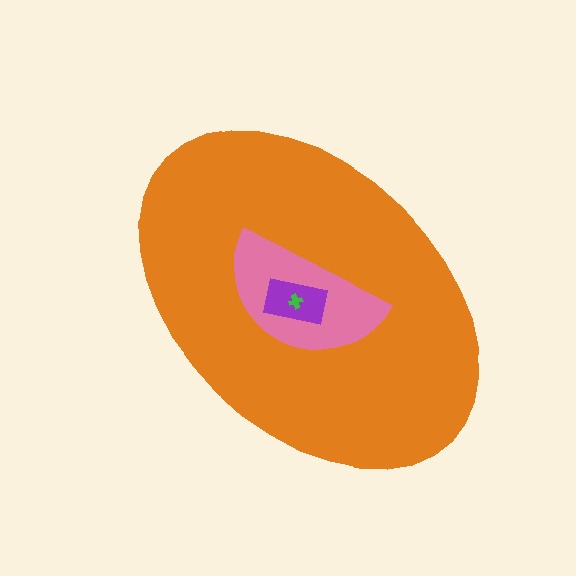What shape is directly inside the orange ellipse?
The pink semicircle.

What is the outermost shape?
The orange ellipse.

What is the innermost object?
The green cross.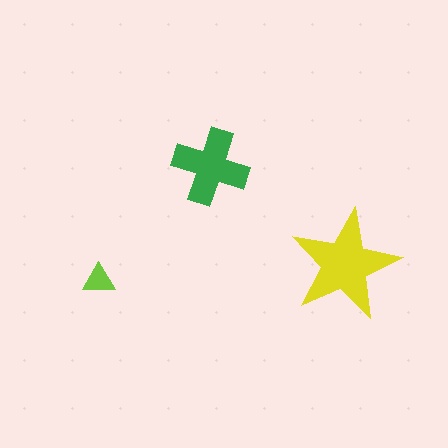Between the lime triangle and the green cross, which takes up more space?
The green cross.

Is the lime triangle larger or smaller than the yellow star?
Smaller.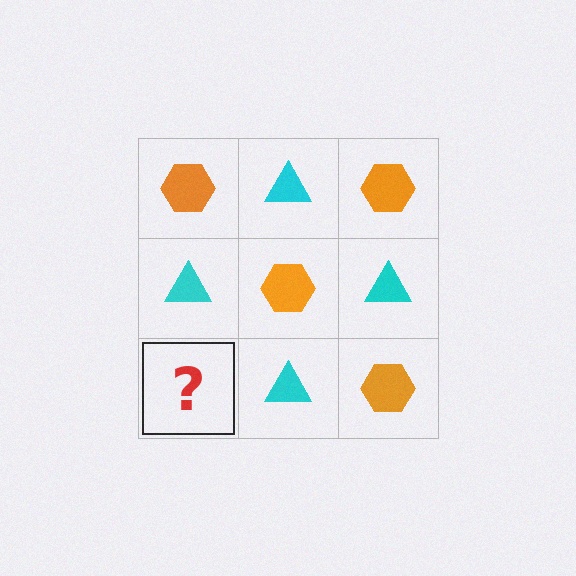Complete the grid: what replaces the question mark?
The question mark should be replaced with an orange hexagon.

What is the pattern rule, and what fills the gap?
The rule is that it alternates orange hexagon and cyan triangle in a checkerboard pattern. The gap should be filled with an orange hexagon.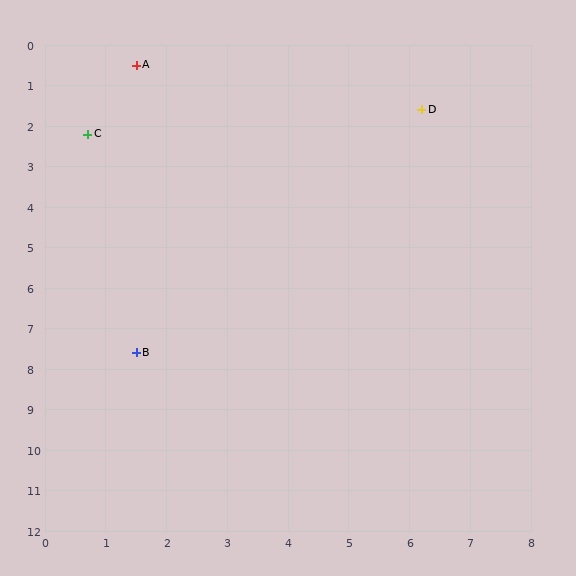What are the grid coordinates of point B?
Point B is at approximately (1.5, 7.6).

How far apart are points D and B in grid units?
Points D and B are about 7.6 grid units apart.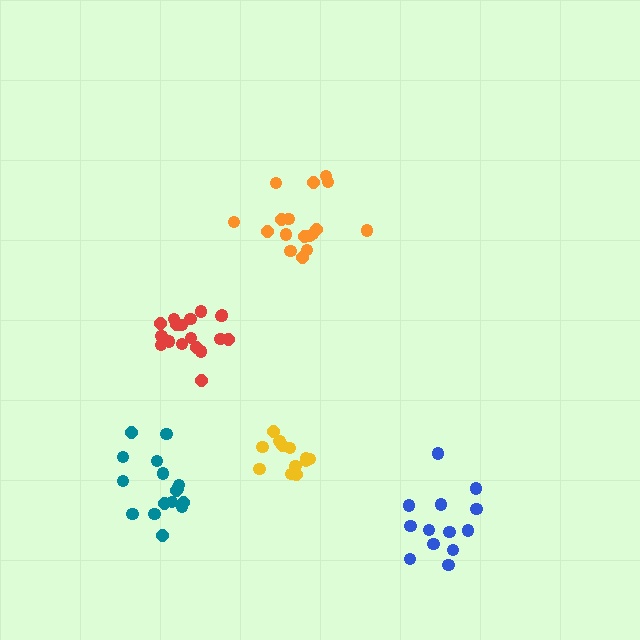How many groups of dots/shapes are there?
There are 5 groups.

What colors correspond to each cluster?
The clusters are colored: red, blue, teal, orange, yellow.